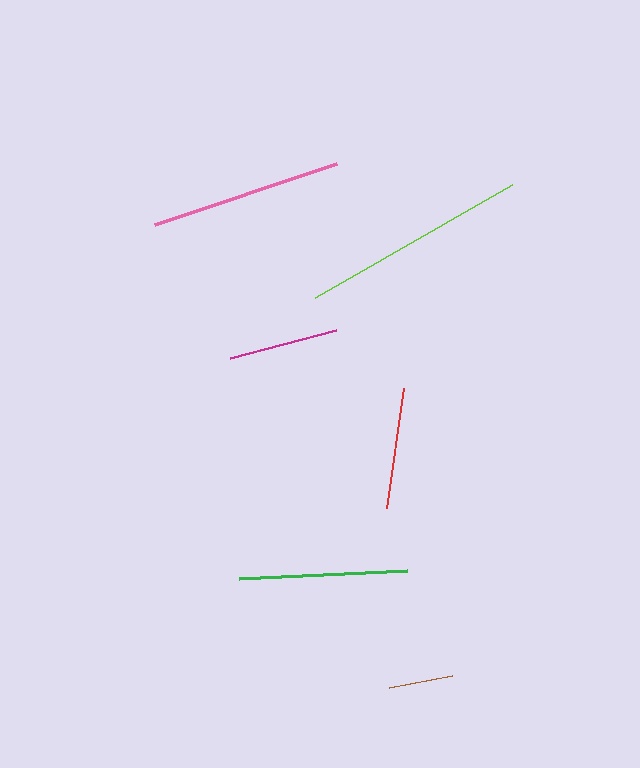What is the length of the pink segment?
The pink segment is approximately 191 pixels long.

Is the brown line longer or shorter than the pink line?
The pink line is longer than the brown line.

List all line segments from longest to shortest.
From longest to shortest: lime, pink, green, red, magenta, brown.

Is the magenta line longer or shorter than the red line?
The red line is longer than the magenta line.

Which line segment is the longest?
The lime line is the longest at approximately 227 pixels.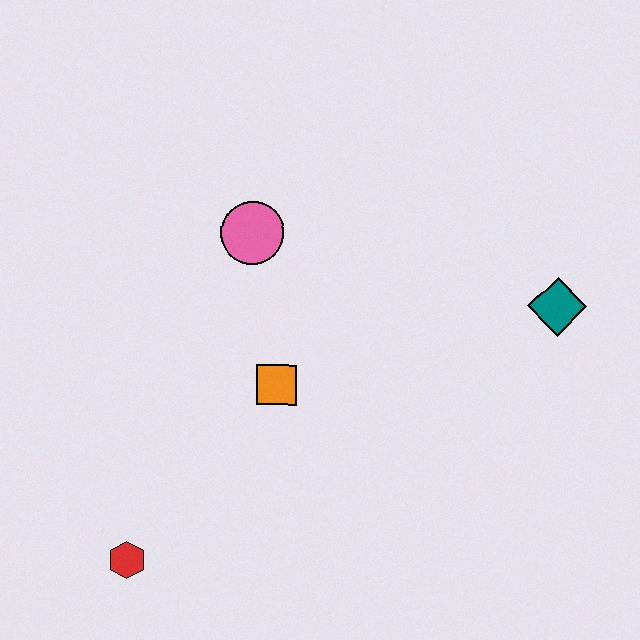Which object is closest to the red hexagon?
The orange square is closest to the red hexagon.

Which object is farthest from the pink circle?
The red hexagon is farthest from the pink circle.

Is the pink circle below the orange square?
No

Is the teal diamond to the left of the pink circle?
No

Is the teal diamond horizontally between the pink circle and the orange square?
No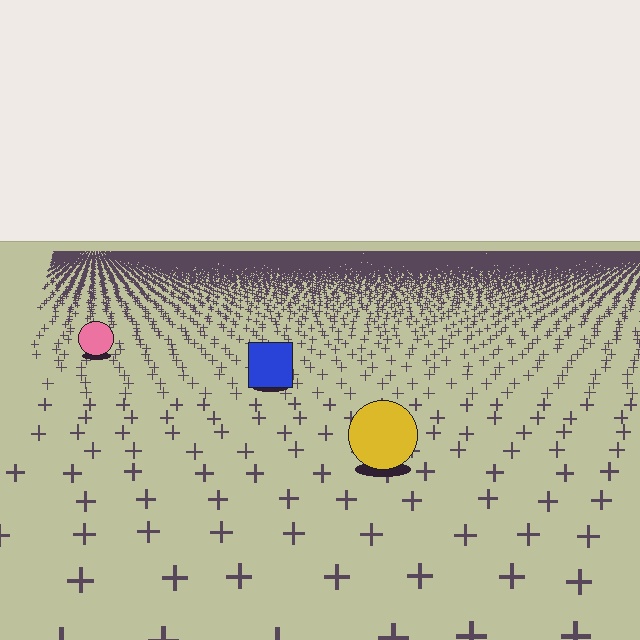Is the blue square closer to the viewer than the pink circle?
Yes. The blue square is closer — you can tell from the texture gradient: the ground texture is coarser near it.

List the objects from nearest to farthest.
From nearest to farthest: the yellow circle, the blue square, the pink circle.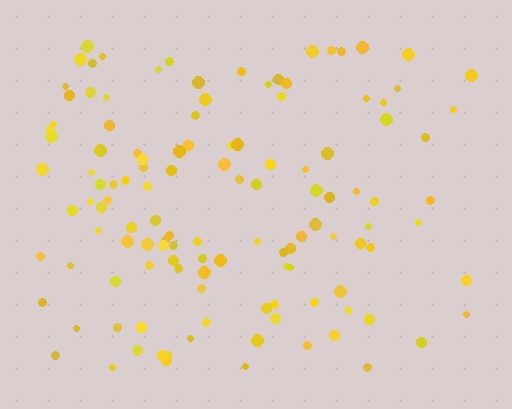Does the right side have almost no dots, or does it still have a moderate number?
Still a moderate number, just noticeably fewer than the left.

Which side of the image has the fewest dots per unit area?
The right.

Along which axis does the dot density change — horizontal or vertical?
Horizontal.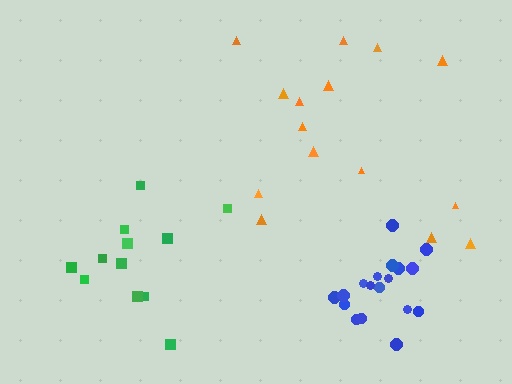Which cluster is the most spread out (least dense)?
Green.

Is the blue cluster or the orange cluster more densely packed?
Blue.